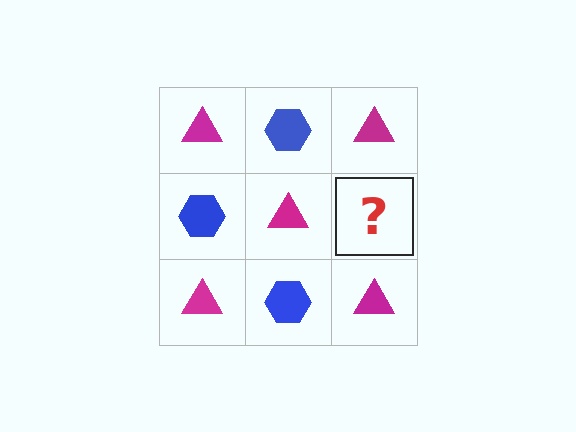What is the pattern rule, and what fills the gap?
The rule is that it alternates magenta triangle and blue hexagon in a checkerboard pattern. The gap should be filled with a blue hexagon.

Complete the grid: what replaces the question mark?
The question mark should be replaced with a blue hexagon.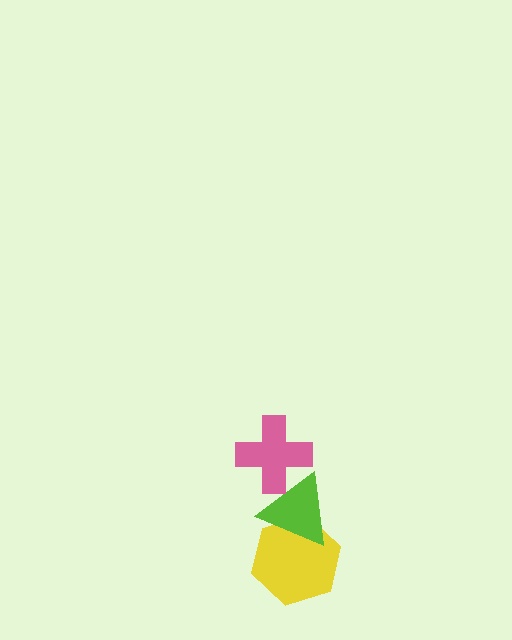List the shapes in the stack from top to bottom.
From top to bottom: the pink cross, the lime triangle, the yellow hexagon.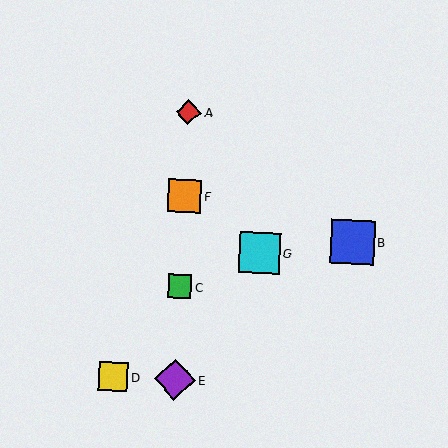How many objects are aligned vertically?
4 objects (A, C, E, F) are aligned vertically.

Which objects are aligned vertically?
Objects A, C, E, F are aligned vertically.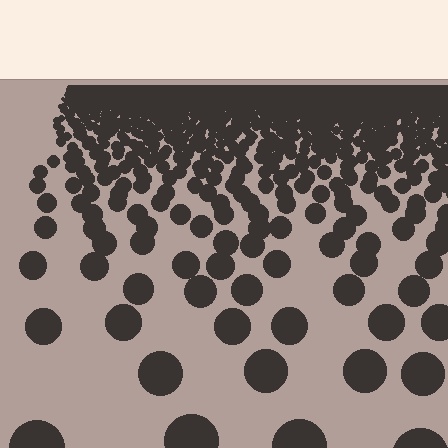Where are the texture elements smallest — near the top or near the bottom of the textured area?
Near the top.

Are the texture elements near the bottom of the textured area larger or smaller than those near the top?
Larger. Near the bottom, elements are closer to the viewer and appear at a bigger on-screen size.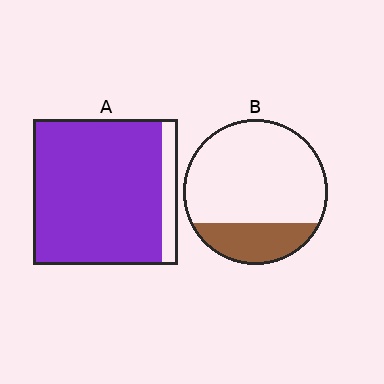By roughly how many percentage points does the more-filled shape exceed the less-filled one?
By roughly 65 percentage points (A over B).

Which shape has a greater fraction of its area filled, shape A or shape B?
Shape A.